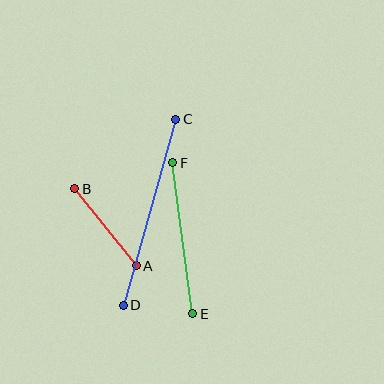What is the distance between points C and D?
The distance is approximately 193 pixels.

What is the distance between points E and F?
The distance is approximately 152 pixels.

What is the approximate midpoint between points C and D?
The midpoint is at approximately (149, 212) pixels.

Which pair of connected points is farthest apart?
Points C and D are farthest apart.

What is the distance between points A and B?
The distance is approximately 98 pixels.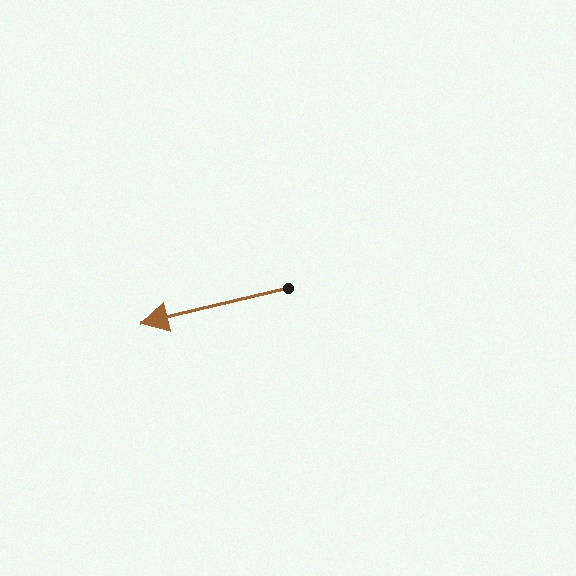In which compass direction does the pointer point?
West.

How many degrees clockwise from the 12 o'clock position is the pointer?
Approximately 256 degrees.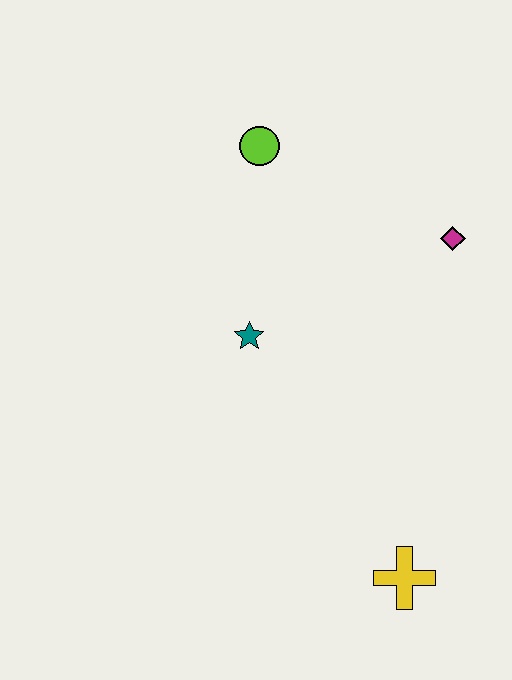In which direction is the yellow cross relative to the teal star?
The yellow cross is below the teal star.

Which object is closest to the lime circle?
The teal star is closest to the lime circle.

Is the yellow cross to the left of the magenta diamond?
Yes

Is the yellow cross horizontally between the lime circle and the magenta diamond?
Yes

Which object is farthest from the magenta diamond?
The yellow cross is farthest from the magenta diamond.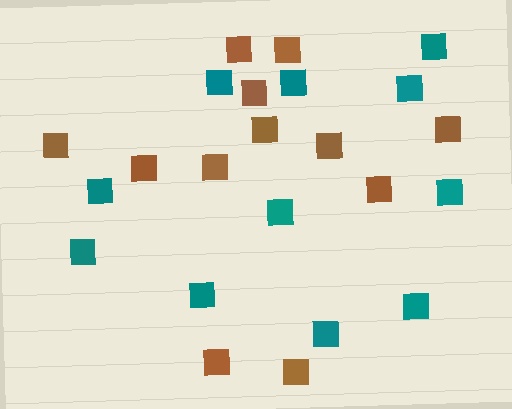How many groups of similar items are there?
There are 2 groups: one group of brown squares (12) and one group of teal squares (11).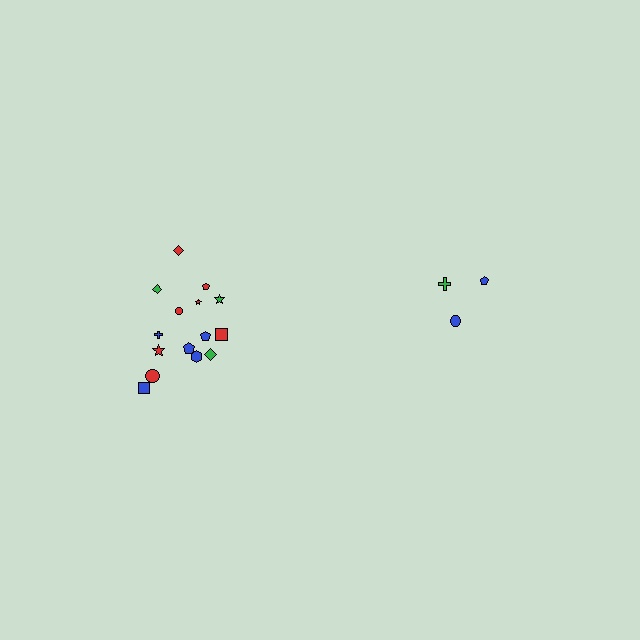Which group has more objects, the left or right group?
The left group.